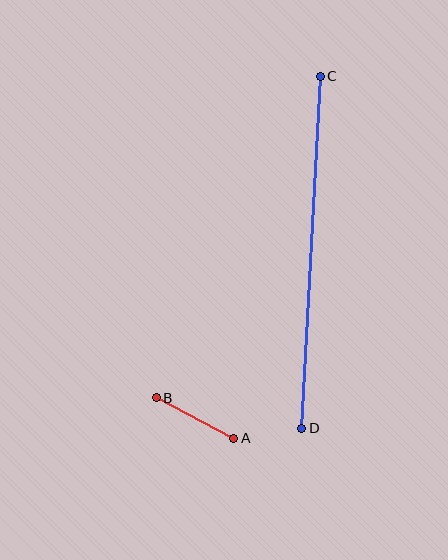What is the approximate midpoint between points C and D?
The midpoint is at approximately (311, 252) pixels.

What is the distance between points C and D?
The distance is approximately 353 pixels.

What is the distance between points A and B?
The distance is approximately 88 pixels.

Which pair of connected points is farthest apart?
Points C and D are farthest apart.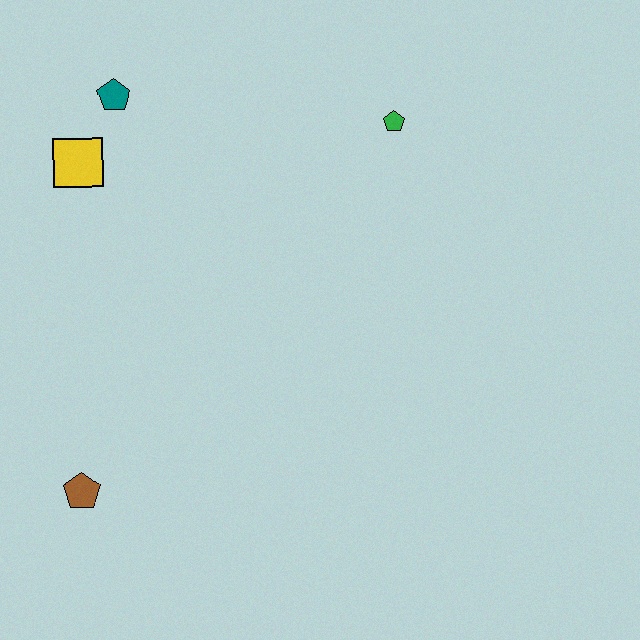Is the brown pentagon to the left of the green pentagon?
Yes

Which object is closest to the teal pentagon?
The yellow square is closest to the teal pentagon.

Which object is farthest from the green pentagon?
The brown pentagon is farthest from the green pentagon.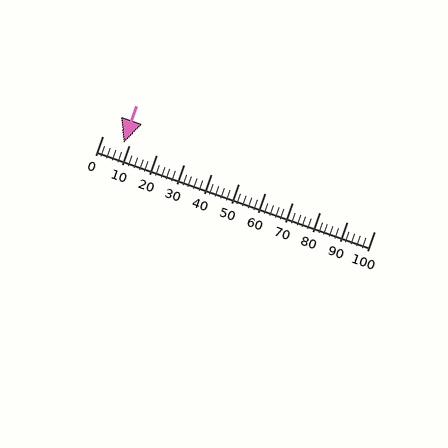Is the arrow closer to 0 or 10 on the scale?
The arrow is closer to 10.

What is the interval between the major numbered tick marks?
The major tick marks are spaced 10 units apart.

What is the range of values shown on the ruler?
The ruler shows values from 0 to 100.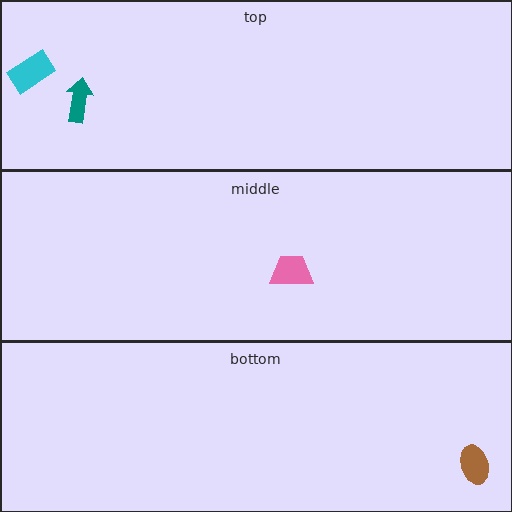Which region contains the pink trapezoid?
The middle region.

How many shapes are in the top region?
2.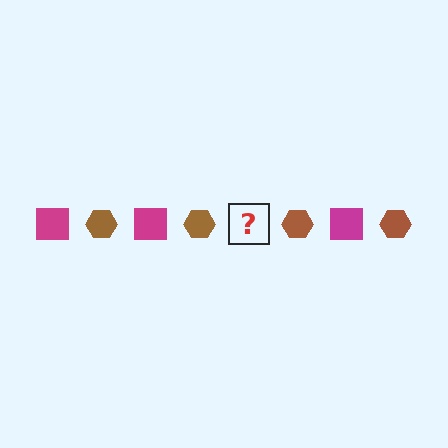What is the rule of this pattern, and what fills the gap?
The rule is that the pattern alternates between magenta square and brown hexagon. The gap should be filled with a magenta square.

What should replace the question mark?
The question mark should be replaced with a magenta square.